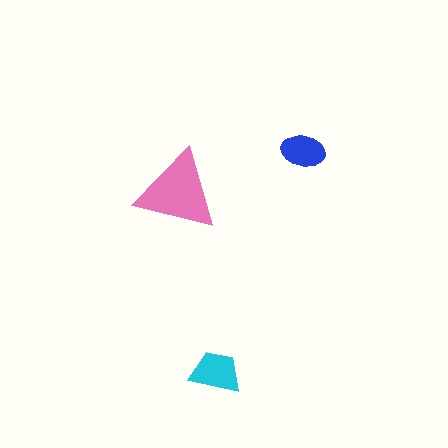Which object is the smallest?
The blue ellipse.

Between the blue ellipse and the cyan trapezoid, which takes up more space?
The cyan trapezoid.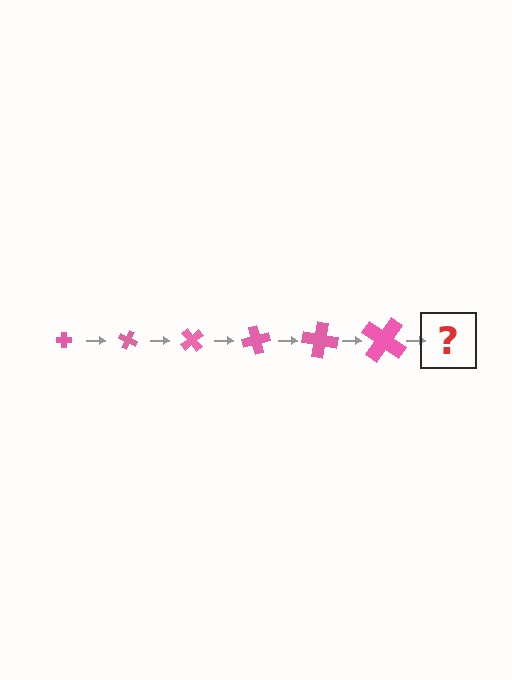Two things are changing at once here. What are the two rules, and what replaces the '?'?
The two rules are that the cross grows larger each step and it rotates 25 degrees each step. The '?' should be a cross, larger than the previous one and rotated 150 degrees from the start.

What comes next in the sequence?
The next element should be a cross, larger than the previous one and rotated 150 degrees from the start.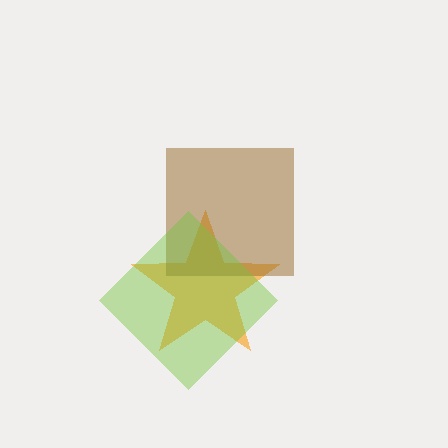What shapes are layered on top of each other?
The layered shapes are: an orange star, a brown square, a lime diamond.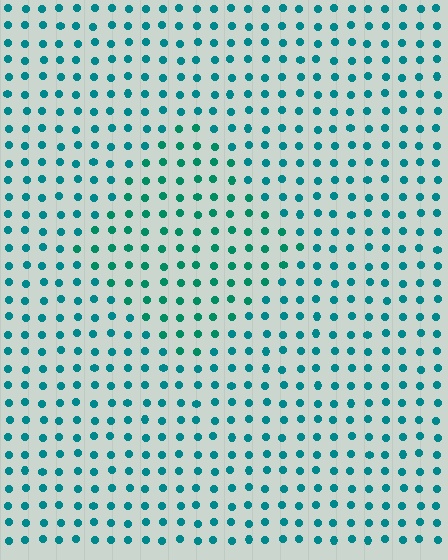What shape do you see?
I see a diamond.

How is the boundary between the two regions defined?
The boundary is defined purely by a slight shift in hue (about 20 degrees). Spacing, size, and orientation are identical on both sides.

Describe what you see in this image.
The image is filled with small teal elements in a uniform arrangement. A diamond-shaped region is visible where the elements are tinted to a slightly different hue, forming a subtle color boundary.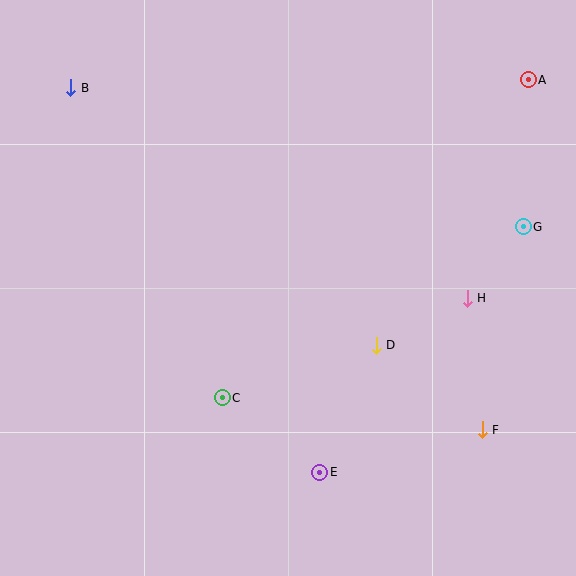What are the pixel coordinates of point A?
Point A is at (528, 80).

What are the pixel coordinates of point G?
Point G is at (523, 227).